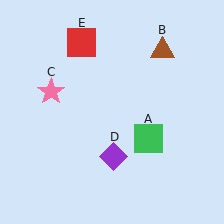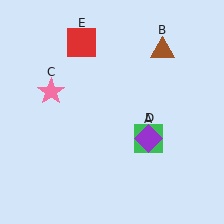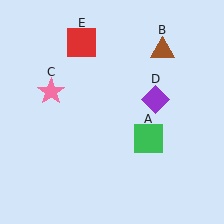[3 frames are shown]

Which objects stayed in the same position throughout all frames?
Green square (object A) and brown triangle (object B) and pink star (object C) and red square (object E) remained stationary.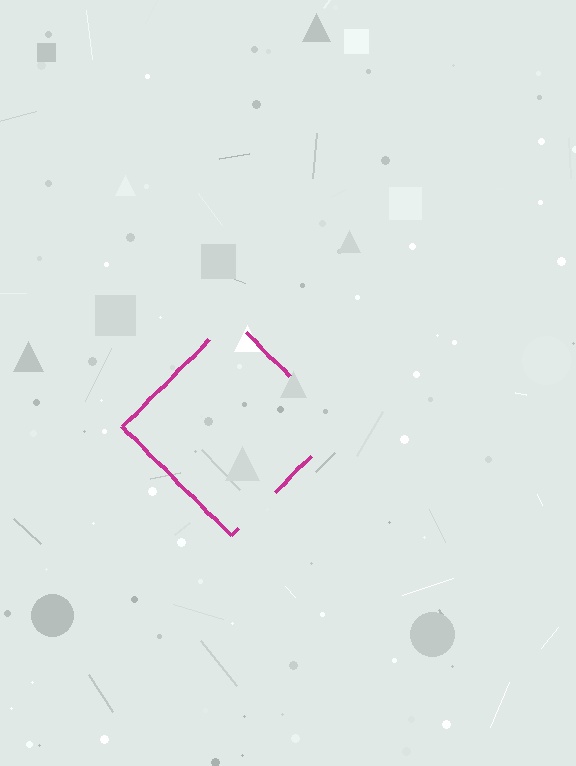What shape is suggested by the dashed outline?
The dashed outline suggests a diamond.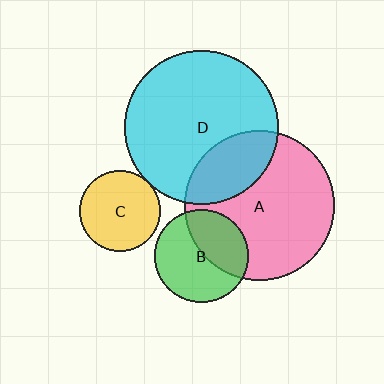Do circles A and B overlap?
Yes.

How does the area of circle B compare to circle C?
Approximately 1.3 times.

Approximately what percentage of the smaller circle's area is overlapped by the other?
Approximately 40%.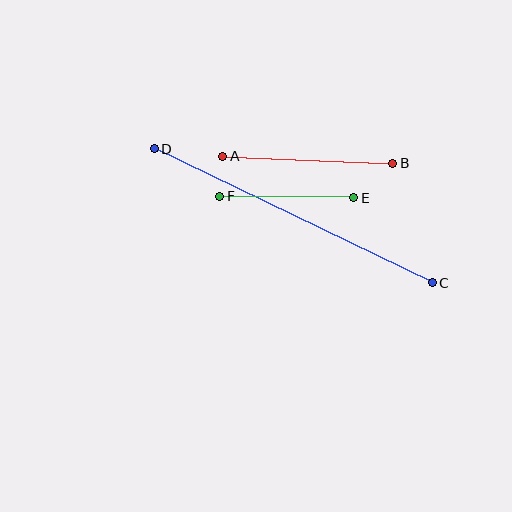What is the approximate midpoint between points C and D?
The midpoint is at approximately (293, 216) pixels.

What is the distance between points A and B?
The distance is approximately 170 pixels.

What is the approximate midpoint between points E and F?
The midpoint is at approximately (287, 197) pixels.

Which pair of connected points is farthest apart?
Points C and D are farthest apart.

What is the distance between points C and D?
The distance is approximately 309 pixels.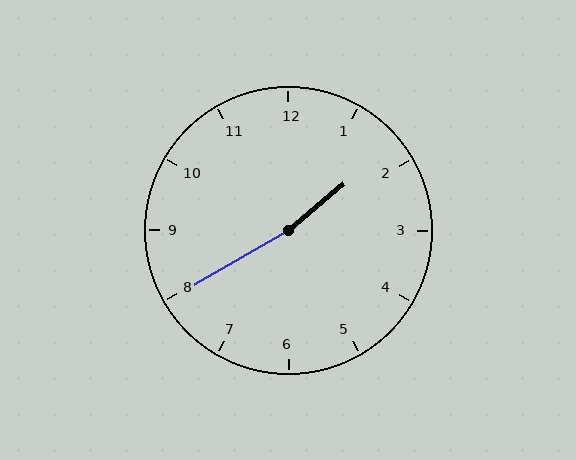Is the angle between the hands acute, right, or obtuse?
It is obtuse.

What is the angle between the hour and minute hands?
Approximately 170 degrees.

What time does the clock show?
1:40.